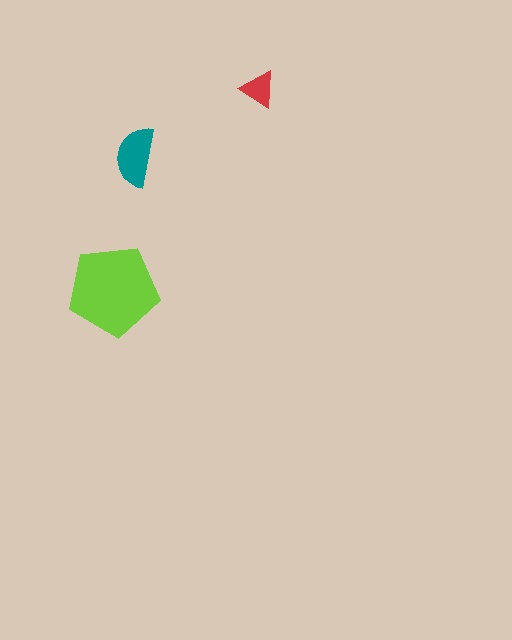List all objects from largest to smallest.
The lime pentagon, the teal semicircle, the red triangle.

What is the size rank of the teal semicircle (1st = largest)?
2nd.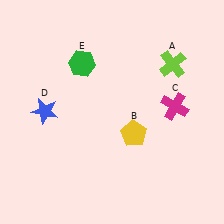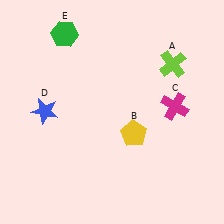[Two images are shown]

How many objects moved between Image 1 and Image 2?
1 object moved between the two images.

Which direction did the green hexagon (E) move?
The green hexagon (E) moved up.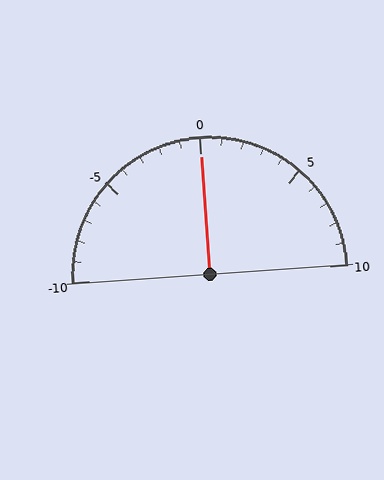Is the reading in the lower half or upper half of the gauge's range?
The reading is in the upper half of the range (-10 to 10).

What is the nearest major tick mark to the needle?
The nearest major tick mark is 0.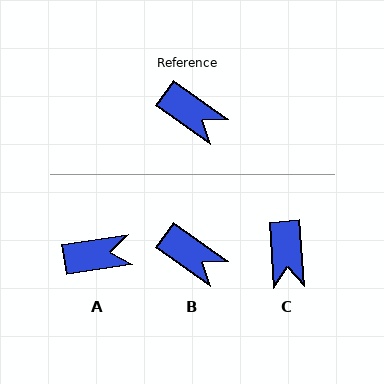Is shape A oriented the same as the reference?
No, it is off by about 44 degrees.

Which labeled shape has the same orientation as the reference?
B.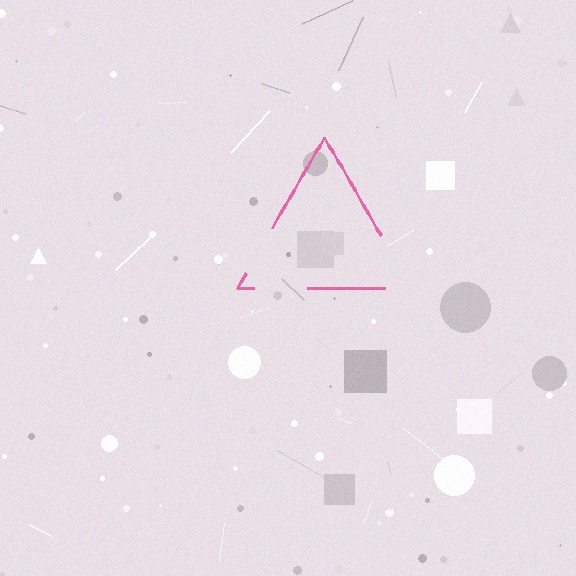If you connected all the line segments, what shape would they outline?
They would outline a triangle.